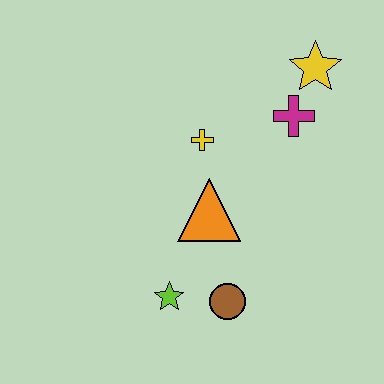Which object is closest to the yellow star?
The magenta cross is closest to the yellow star.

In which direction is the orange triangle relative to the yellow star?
The orange triangle is below the yellow star.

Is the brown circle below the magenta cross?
Yes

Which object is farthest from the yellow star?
The lime star is farthest from the yellow star.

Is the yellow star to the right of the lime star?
Yes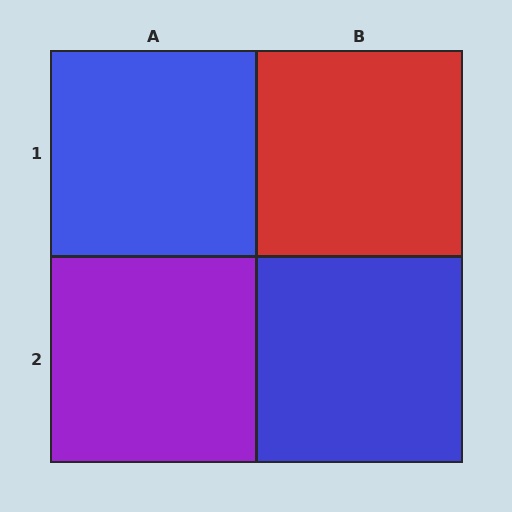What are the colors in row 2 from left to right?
Purple, blue.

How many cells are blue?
2 cells are blue.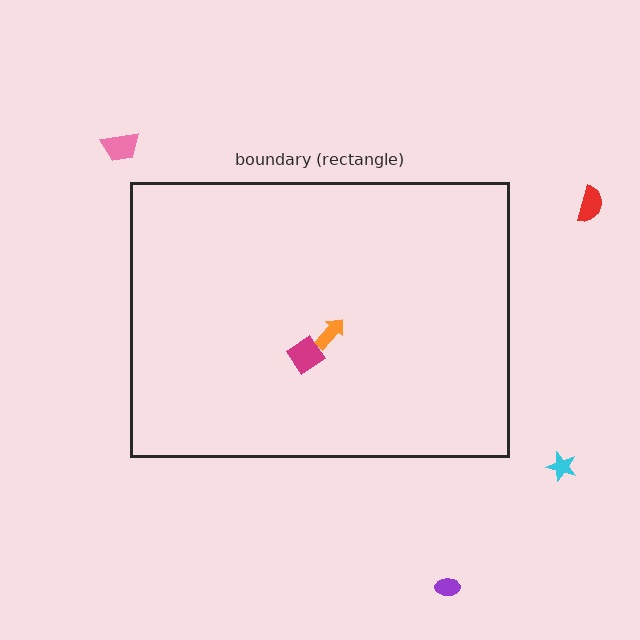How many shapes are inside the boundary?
2 inside, 4 outside.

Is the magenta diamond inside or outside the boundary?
Inside.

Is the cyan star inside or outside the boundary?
Outside.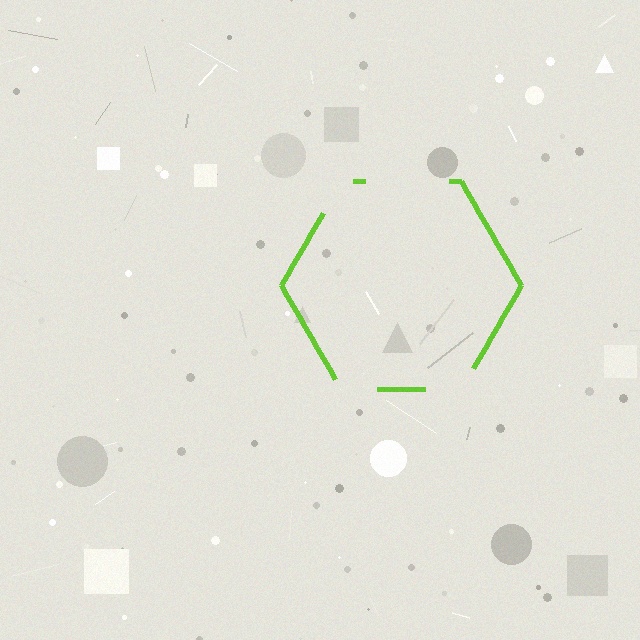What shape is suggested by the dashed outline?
The dashed outline suggests a hexagon.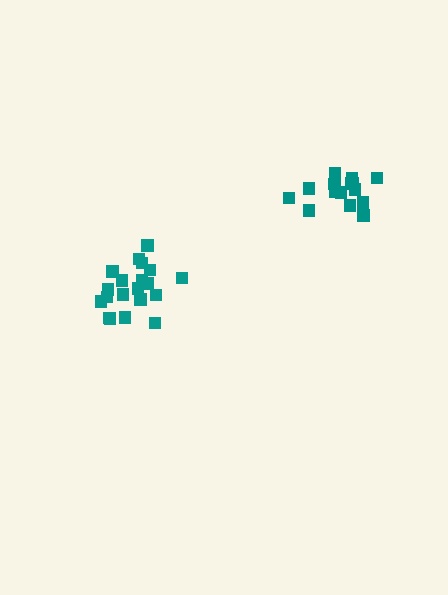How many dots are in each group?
Group 1: 15 dots, Group 2: 20 dots (35 total).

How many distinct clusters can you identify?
There are 2 distinct clusters.